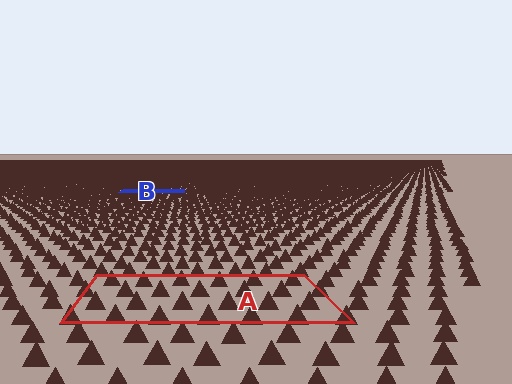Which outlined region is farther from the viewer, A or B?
Region B is farther from the viewer — the texture elements inside it appear smaller and more densely packed.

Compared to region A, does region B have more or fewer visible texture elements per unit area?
Region B has more texture elements per unit area — they are packed more densely because it is farther away.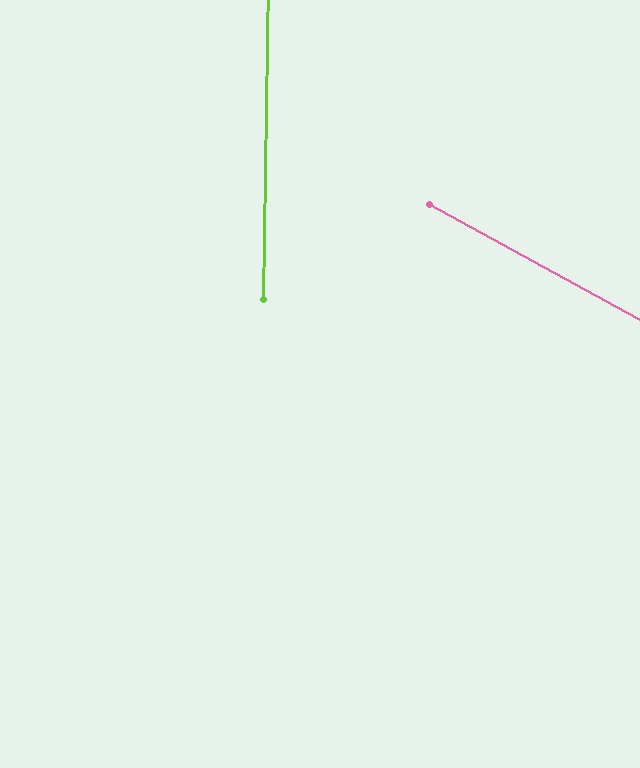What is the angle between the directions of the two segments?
Approximately 62 degrees.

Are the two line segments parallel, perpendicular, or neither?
Neither parallel nor perpendicular — they differ by about 62°.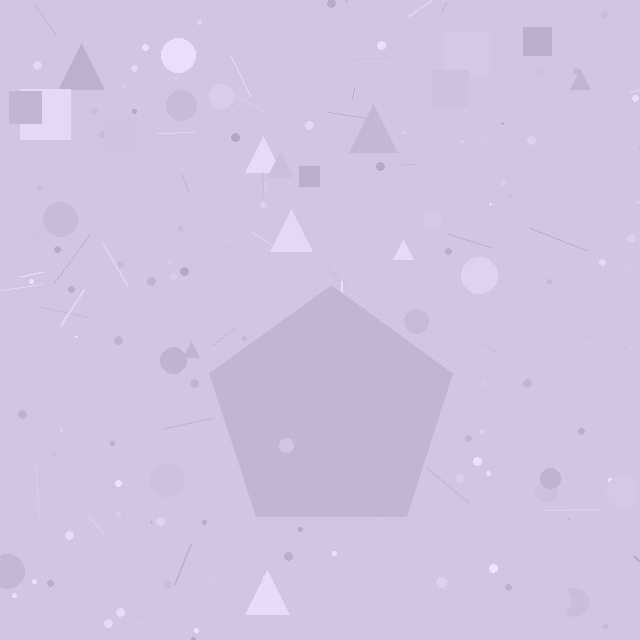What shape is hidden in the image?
A pentagon is hidden in the image.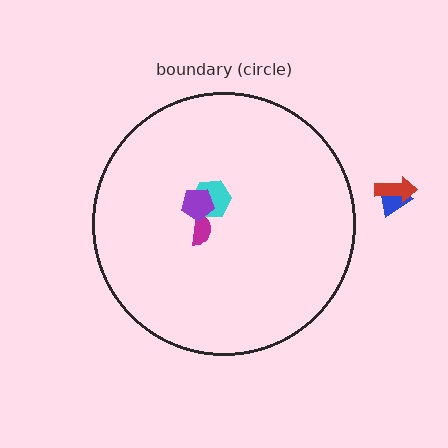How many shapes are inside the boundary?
3 inside, 2 outside.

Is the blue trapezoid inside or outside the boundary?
Outside.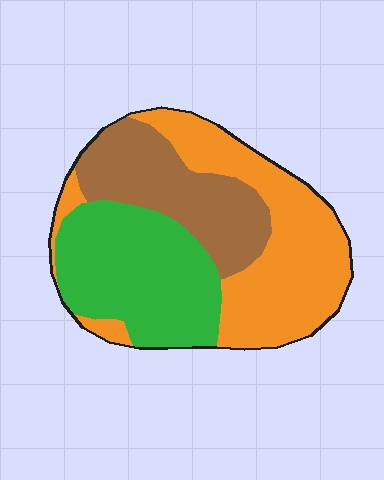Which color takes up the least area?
Brown, at roughly 25%.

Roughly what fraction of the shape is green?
Green takes up about one third (1/3) of the shape.